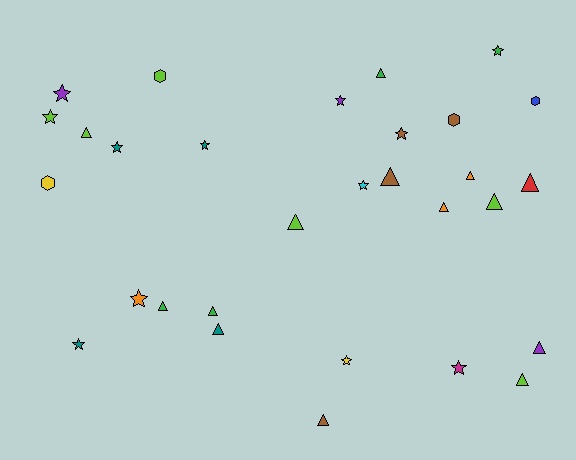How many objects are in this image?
There are 30 objects.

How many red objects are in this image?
There is 1 red object.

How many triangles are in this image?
There are 14 triangles.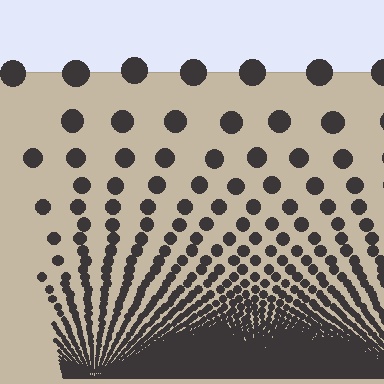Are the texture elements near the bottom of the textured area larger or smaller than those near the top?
Smaller. The gradient is inverted — elements near the bottom are smaller and denser.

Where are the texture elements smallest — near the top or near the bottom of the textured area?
Near the bottom.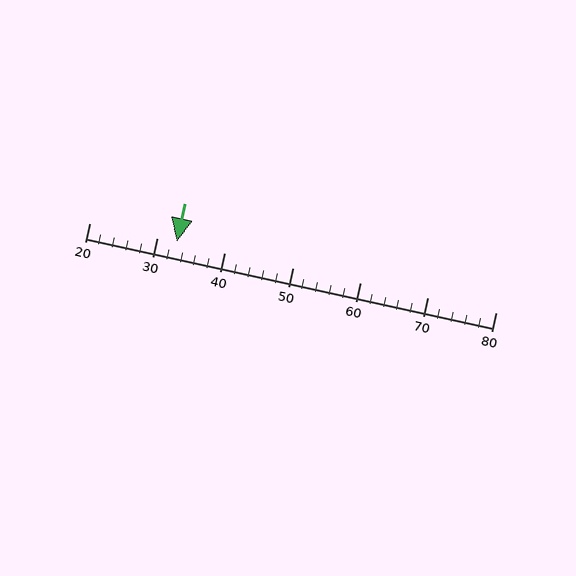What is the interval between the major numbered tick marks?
The major tick marks are spaced 10 units apart.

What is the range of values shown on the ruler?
The ruler shows values from 20 to 80.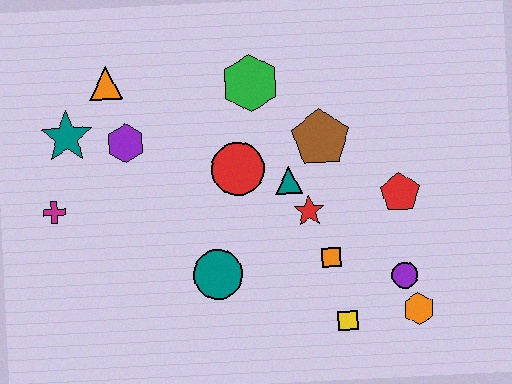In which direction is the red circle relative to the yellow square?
The red circle is above the yellow square.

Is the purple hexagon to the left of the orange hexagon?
Yes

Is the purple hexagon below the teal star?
Yes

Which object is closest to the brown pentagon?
The teal triangle is closest to the brown pentagon.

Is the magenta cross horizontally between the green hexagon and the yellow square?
No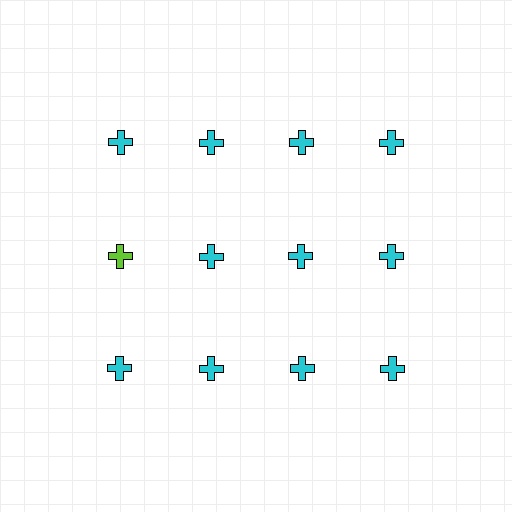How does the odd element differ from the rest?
It has a different color: lime instead of cyan.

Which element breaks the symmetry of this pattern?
The lime cross in the second row, leftmost column breaks the symmetry. All other shapes are cyan crosses.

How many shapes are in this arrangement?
There are 12 shapes arranged in a grid pattern.